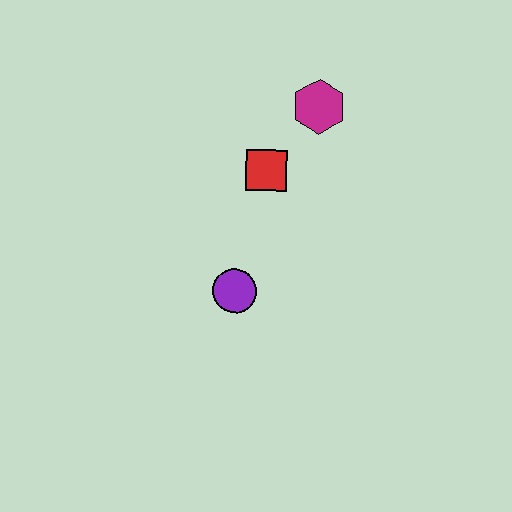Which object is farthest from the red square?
The purple circle is farthest from the red square.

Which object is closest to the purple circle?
The red square is closest to the purple circle.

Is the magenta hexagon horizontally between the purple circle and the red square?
No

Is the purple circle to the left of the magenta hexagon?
Yes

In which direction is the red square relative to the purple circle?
The red square is above the purple circle.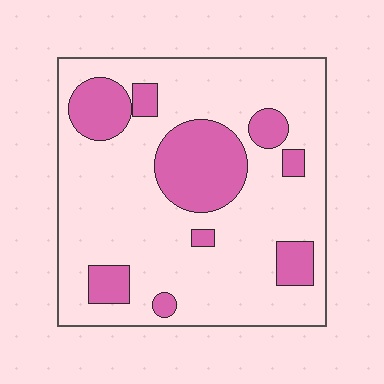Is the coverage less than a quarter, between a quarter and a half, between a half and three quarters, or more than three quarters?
Less than a quarter.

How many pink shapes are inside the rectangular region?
9.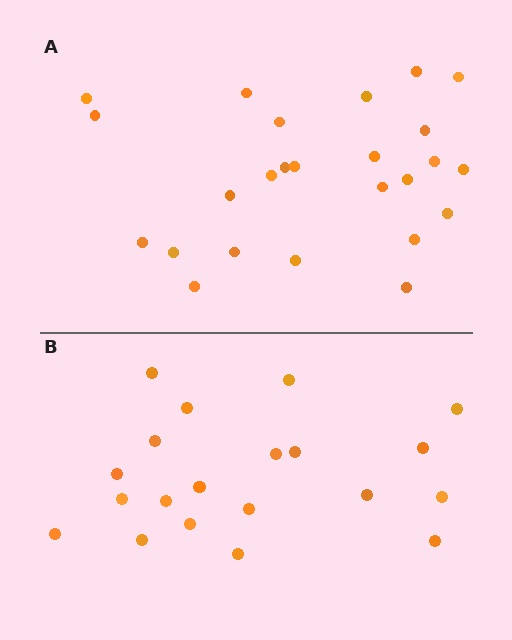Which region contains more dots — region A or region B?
Region A (the top region) has more dots.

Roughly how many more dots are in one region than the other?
Region A has about 5 more dots than region B.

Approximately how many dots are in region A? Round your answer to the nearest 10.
About 20 dots. (The exact count is 25, which rounds to 20.)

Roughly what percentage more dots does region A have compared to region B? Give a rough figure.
About 25% more.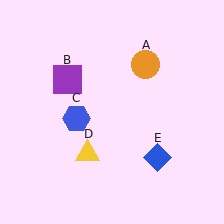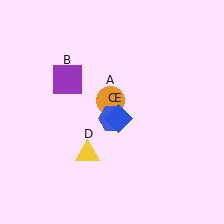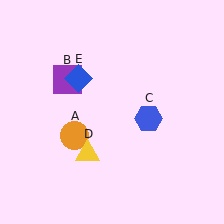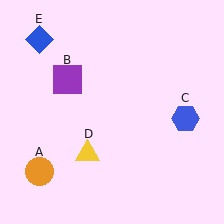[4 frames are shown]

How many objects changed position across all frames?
3 objects changed position: orange circle (object A), blue hexagon (object C), blue diamond (object E).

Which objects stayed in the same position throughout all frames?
Purple square (object B) and yellow triangle (object D) remained stationary.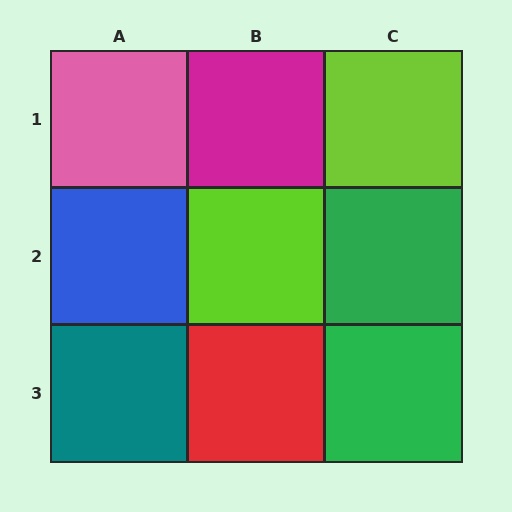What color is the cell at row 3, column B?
Red.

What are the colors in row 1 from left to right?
Pink, magenta, lime.